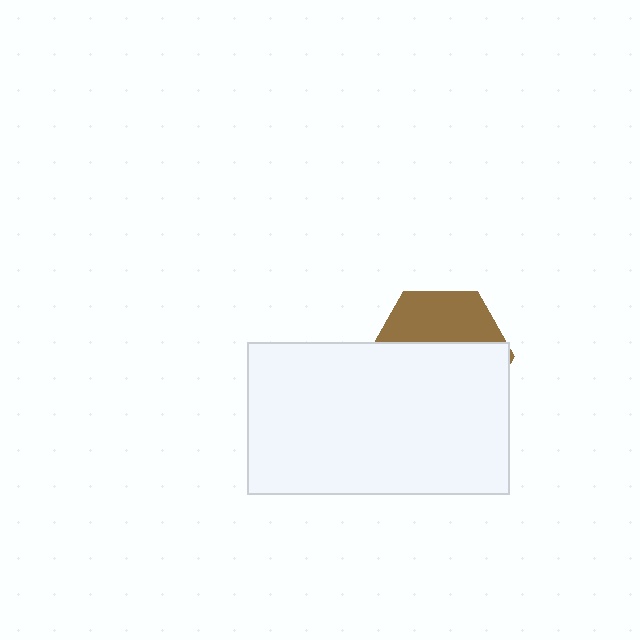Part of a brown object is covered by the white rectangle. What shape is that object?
It is a hexagon.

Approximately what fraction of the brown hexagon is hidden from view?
Roughly 64% of the brown hexagon is hidden behind the white rectangle.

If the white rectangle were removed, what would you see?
You would see the complete brown hexagon.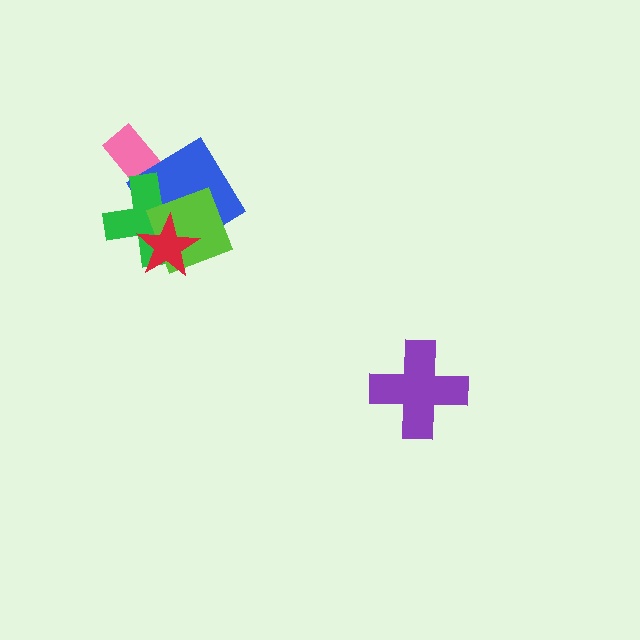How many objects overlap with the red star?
3 objects overlap with the red star.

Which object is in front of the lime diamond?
The red star is in front of the lime diamond.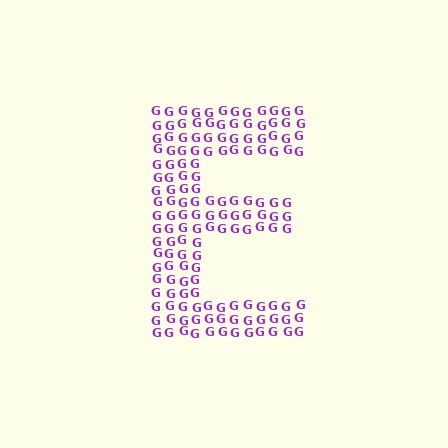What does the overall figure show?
The overall figure shows the letter E.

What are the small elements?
The small elements are letter G's.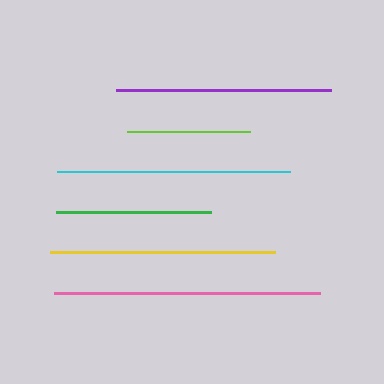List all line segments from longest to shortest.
From longest to shortest: pink, cyan, yellow, purple, green, lime.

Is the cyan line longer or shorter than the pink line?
The pink line is longer than the cyan line.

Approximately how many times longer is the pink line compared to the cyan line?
The pink line is approximately 1.1 times the length of the cyan line.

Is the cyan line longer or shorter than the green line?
The cyan line is longer than the green line.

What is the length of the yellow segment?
The yellow segment is approximately 225 pixels long.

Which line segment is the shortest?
The lime line is the shortest at approximately 122 pixels.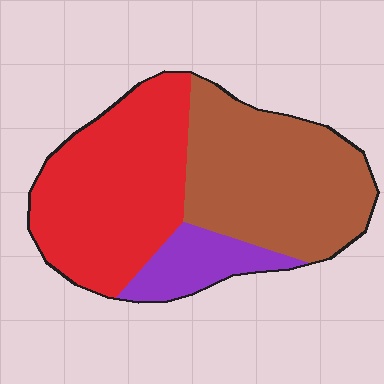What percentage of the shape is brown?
Brown covers 43% of the shape.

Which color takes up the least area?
Purple, at roughly 15%.